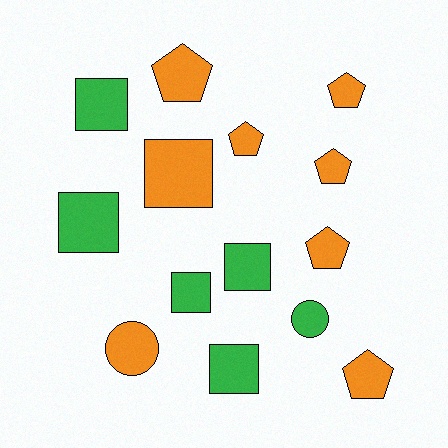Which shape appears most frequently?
Pentagon, with 6 objects.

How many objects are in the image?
There are 14 objects.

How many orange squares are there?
There is 1 orange square.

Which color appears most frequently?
Orange, with 8 objects.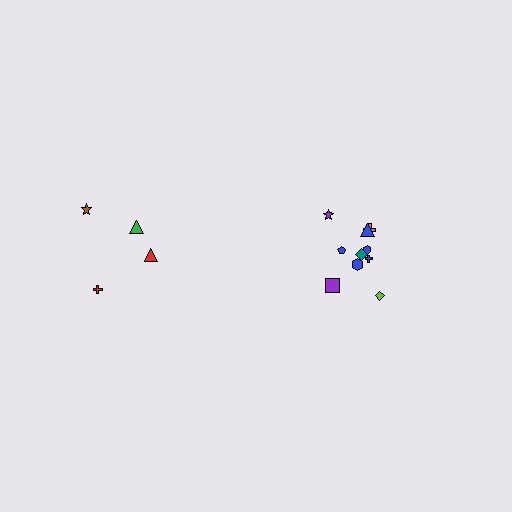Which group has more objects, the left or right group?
The right group.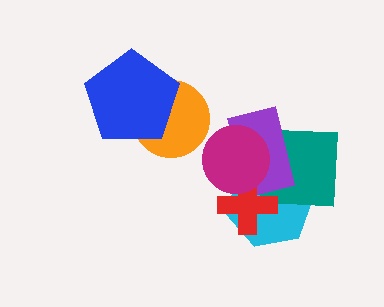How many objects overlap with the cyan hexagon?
4 objects overlap with the cyan hexagon.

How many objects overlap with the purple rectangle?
4 objects overlap with the purple rectangle.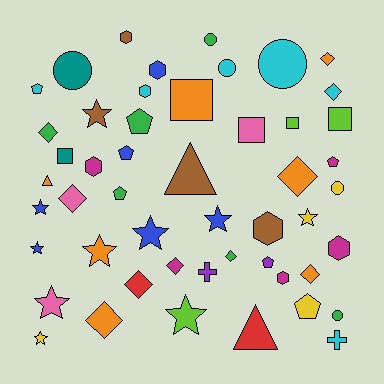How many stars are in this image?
There are 10 stars.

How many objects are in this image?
There are 50 objects.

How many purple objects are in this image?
There are 2 purple objects.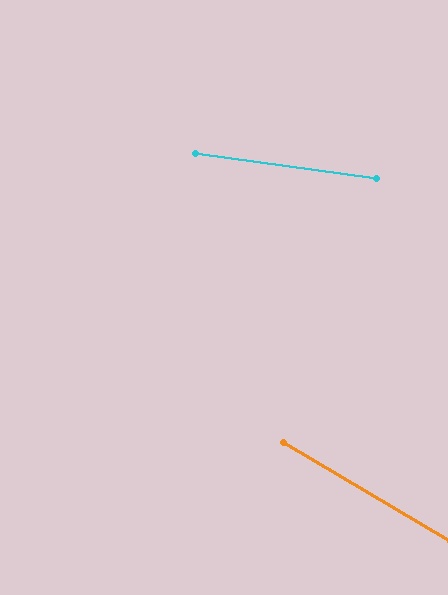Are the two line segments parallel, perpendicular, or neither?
Neither parallel nor perpendicular — they differ by about 23°.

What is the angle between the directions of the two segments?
Approximately 23 degrees.